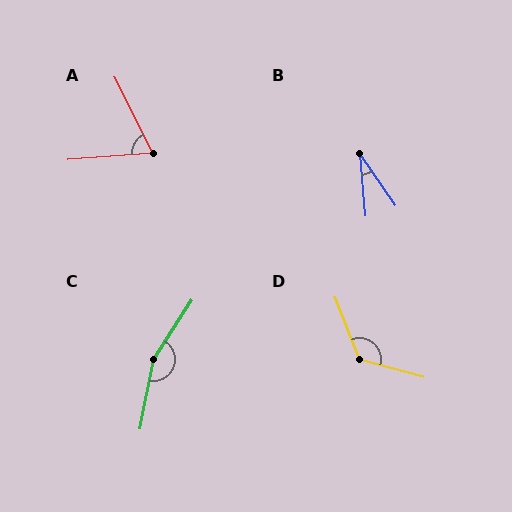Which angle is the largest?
C, at approximately 158 degrees.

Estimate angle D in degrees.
Approximately 126 degrees.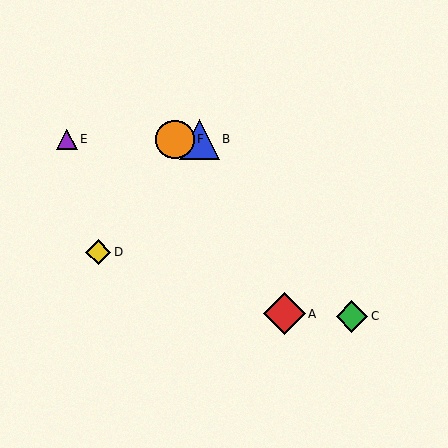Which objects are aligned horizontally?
Objects B, E, F are aligned horizontally.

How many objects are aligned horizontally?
3 objects (B, E, F) are aligned horizontally.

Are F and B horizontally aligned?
Yes, both are at y≈139.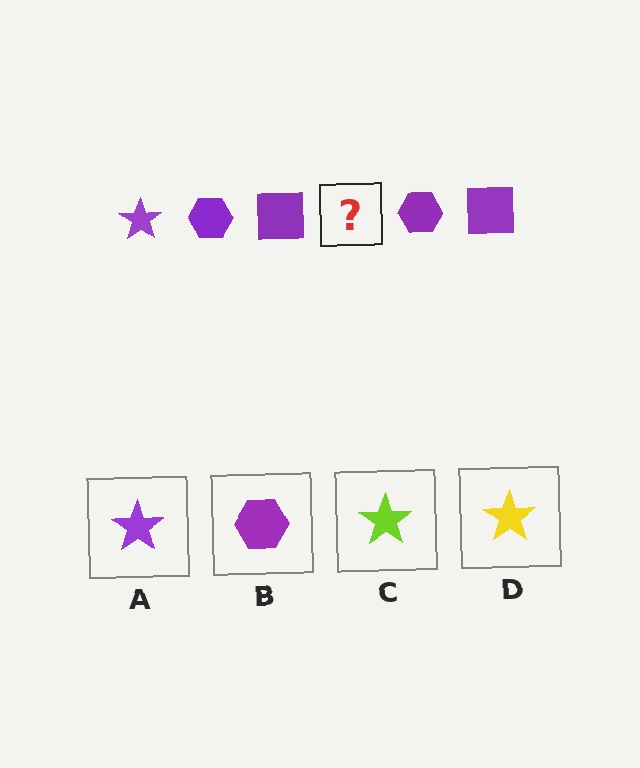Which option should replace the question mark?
Option A.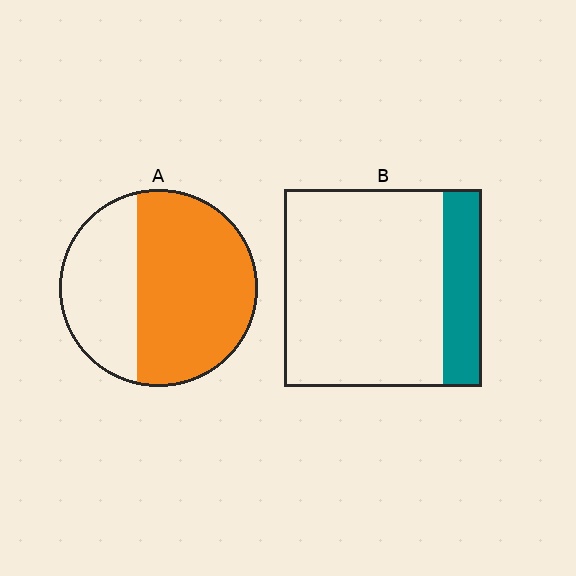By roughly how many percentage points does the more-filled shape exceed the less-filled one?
By roughly 45 percentage points (A over B).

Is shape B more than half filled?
No.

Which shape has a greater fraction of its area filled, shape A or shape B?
Shape A.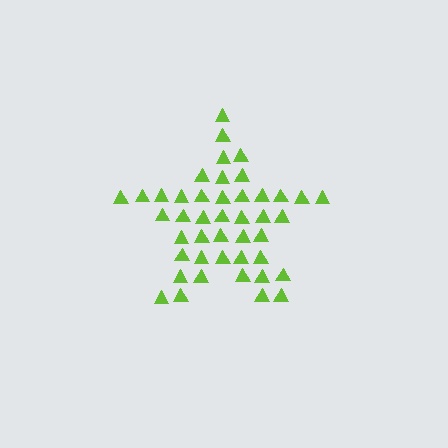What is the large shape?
The large shape is a star.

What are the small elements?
The small elements are triangles.